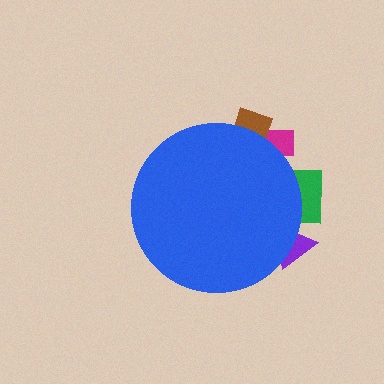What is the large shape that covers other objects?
A blue circle.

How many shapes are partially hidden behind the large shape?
4 shapes are partially hidden.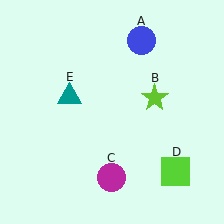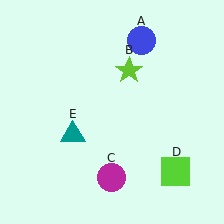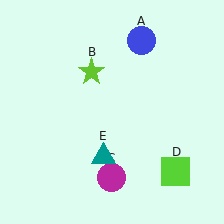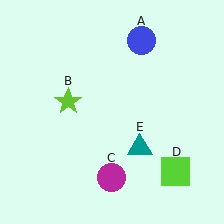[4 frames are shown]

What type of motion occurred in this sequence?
The lime star (object B), teal triangle (object E) rotated counterclockwise around the center of the scene.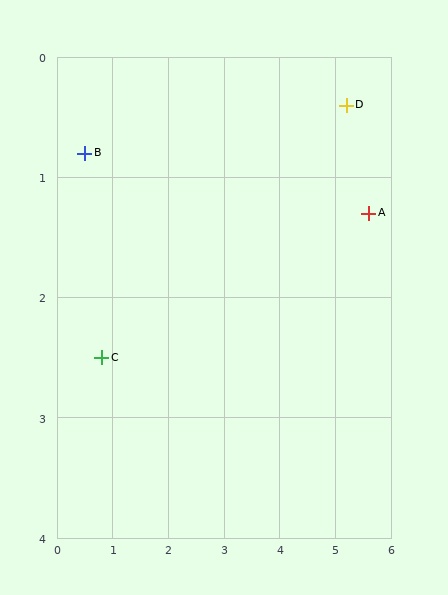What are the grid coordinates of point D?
Point D is at approximately (5.2, 0.4).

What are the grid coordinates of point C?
Point C is at approximately (0.8, 2.5).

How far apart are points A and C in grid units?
Points A and C are about 4.9 grid units apart.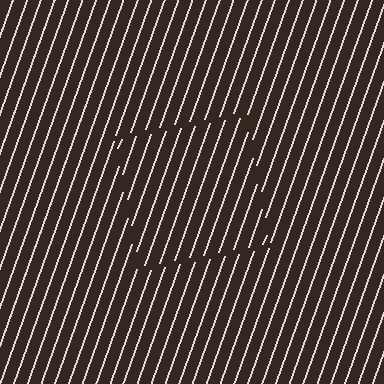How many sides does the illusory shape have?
4 sides — the line-ends trace a square.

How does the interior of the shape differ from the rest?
The interior of the shape contains the same grating, shifted by half a period — the contour is defined by the phase discontinuity where line-ends from the inner and outer gratings abut.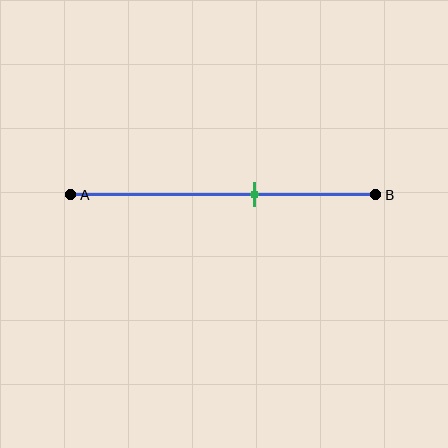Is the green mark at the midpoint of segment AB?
No, the mark is at about 60% from A, not at the 50% midpoint.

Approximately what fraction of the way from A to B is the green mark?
The green mark is approximately 60% of the way from A to B.